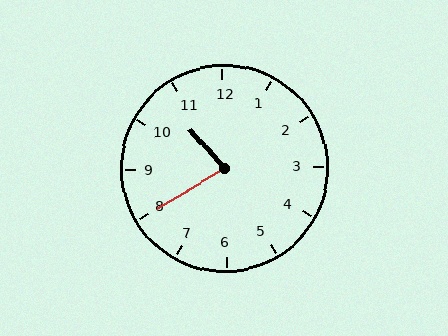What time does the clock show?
10:40.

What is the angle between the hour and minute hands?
Approximately 80 degrees.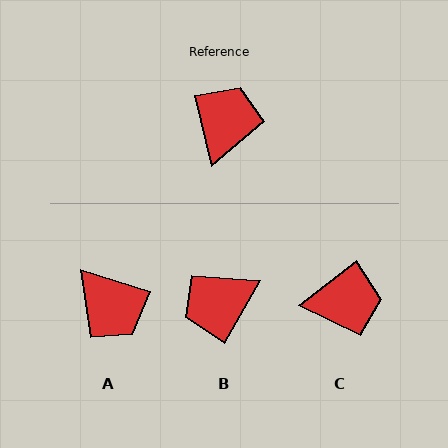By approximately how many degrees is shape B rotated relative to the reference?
Approximately 136 degrees counter-clockwise.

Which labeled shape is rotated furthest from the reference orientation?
B, about 136 degrees away.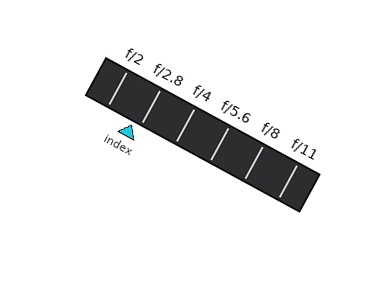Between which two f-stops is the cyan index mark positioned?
The index mark is between f/2 and f/2.8.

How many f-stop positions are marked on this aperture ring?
There are 6 f-stop positions marked.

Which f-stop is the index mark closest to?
The index mark is closest to f/2.8.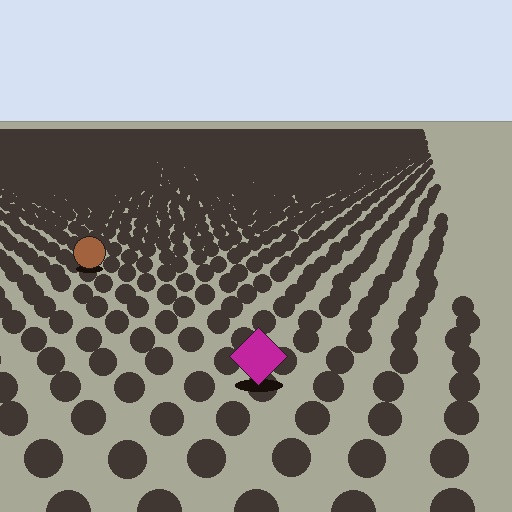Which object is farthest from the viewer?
The brown circle is farthest from the viewer. It appears smaller and the ground texture around it is denser.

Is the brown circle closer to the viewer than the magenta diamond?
No. The magenta diamond is closer — you can tell from the texture gradient: the ground texture is coarser near it.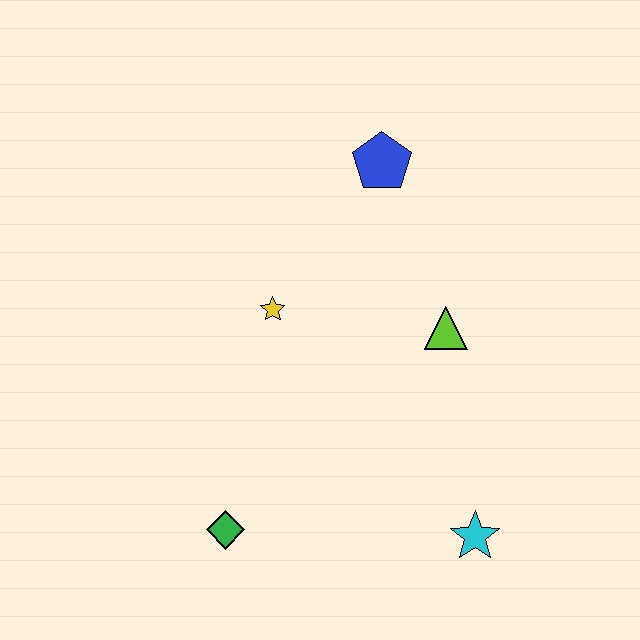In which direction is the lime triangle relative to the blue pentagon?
The lime triangle is below the blue pentagon.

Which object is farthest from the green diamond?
The blue pentagon is farthest from the green diamond.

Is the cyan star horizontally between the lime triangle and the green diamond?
No